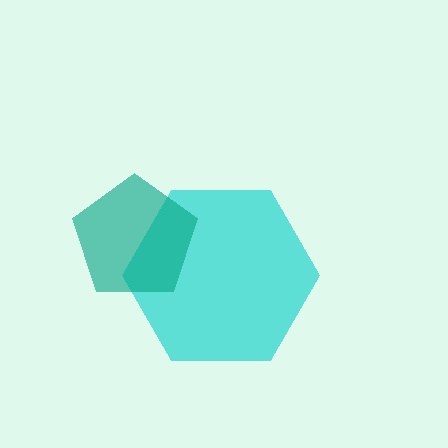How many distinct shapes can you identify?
There are 2 distinct shapes: a cyan hexagon, a teal pentagon.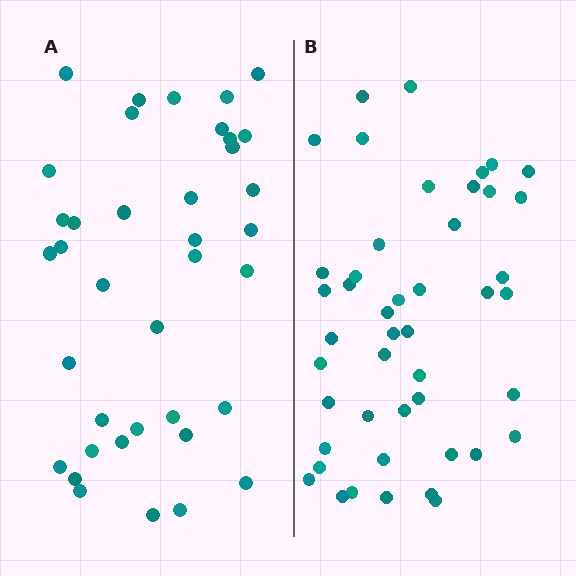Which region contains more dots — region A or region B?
Region B (the right region) has more dots.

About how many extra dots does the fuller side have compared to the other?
Region B has roughly 8 or so more dots than region A.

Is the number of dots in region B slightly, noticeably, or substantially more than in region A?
Region B has only slightly more — the two regions are fairly close. The ratio is roughly 1.2 to 1.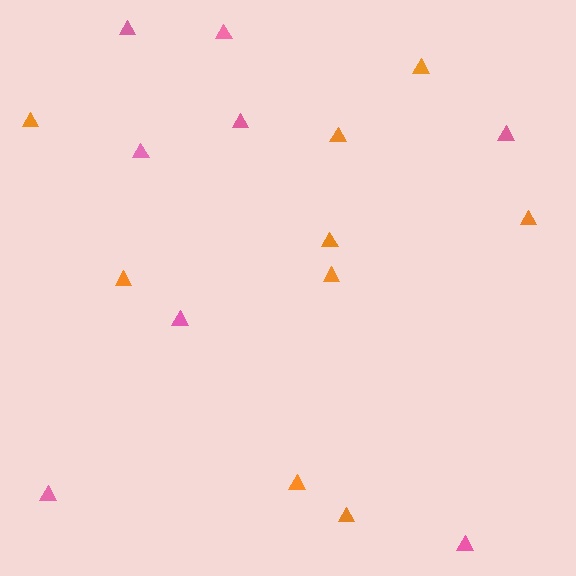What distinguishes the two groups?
There are 2 groups: one group of pink triangles (8) and one group of orange triangles (9).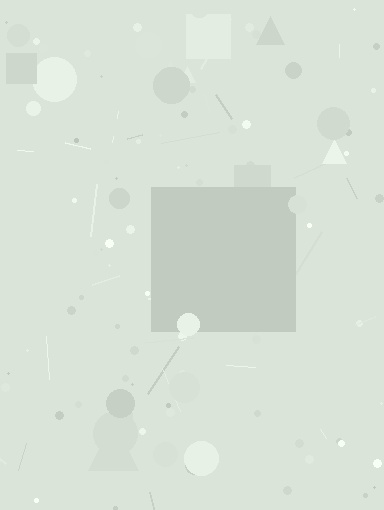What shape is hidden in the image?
A square is hidden in the image.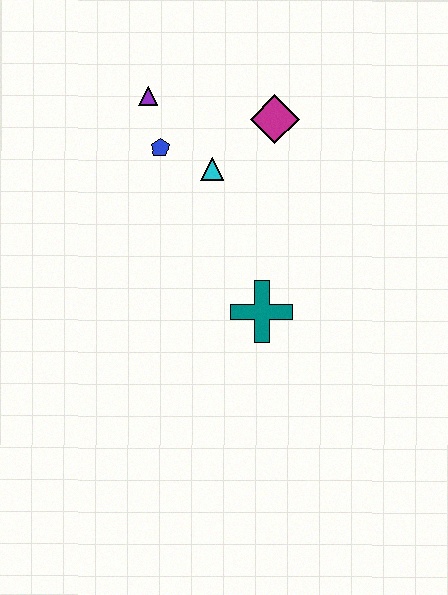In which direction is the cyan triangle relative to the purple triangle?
The cyan triangle is below the purple triangle.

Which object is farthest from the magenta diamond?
The teal cross is farthest from the magenta diamond.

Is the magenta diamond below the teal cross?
No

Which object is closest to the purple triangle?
The blue pentagon is closest to the purple triangle.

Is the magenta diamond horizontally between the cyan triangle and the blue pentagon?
No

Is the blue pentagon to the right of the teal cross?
No